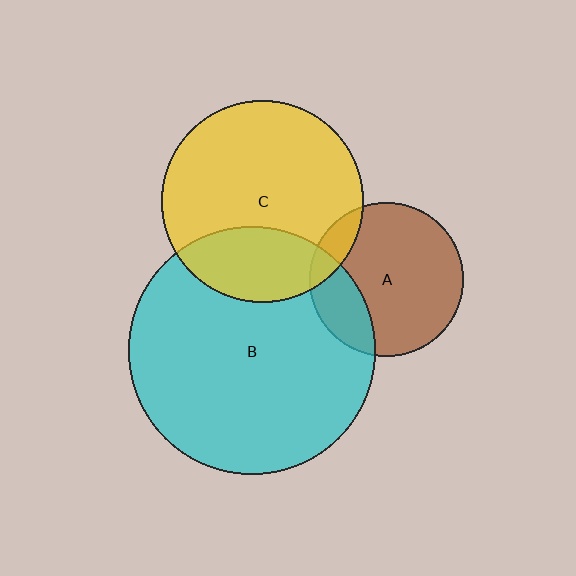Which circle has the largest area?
Circle B (cyan).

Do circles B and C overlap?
Yes.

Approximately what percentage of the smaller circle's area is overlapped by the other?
Approximately 25%.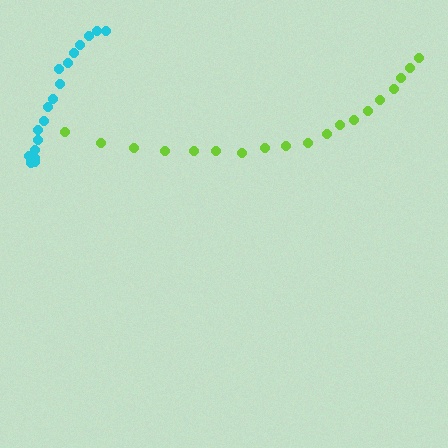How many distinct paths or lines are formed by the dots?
There are 2 distinct paths.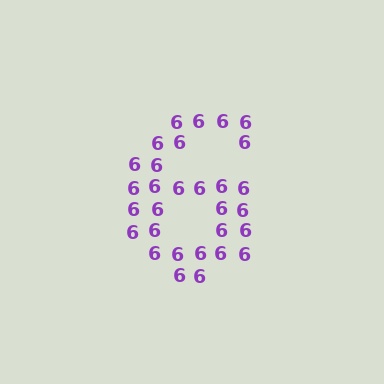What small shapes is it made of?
It is made of small digit 6's.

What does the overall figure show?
The overall figure shows the digit 6.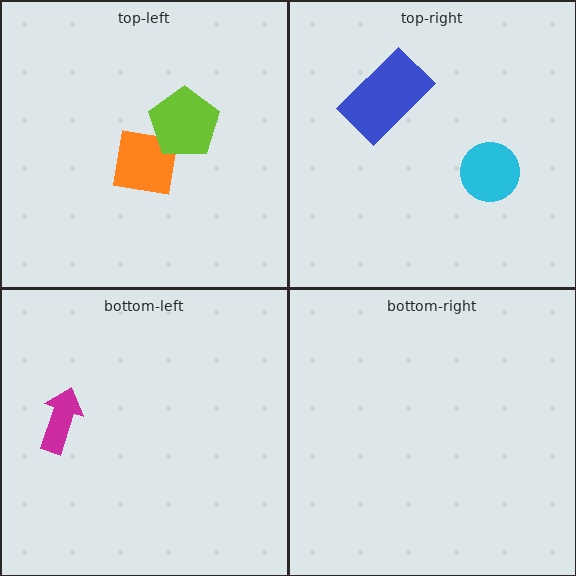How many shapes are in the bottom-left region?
1.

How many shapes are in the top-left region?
2.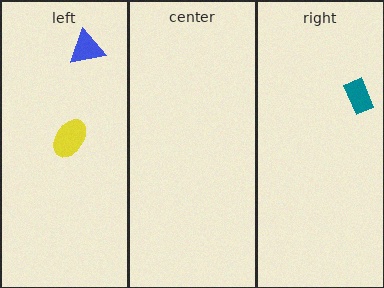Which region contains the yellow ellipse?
The left region.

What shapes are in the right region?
The teal rectangle.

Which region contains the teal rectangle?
The right region.